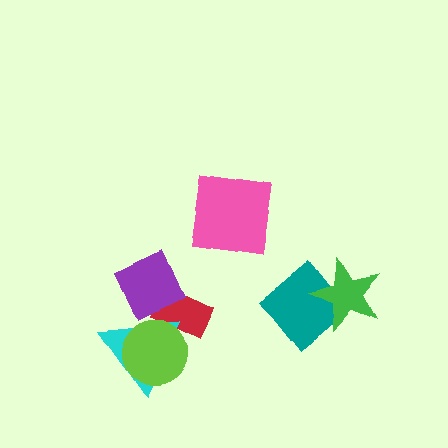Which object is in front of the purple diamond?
The cyan triangle is in front of the purple diamond.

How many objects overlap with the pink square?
0 objects overlap with the pink square.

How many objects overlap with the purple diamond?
2 objects overlap with the purple diamond.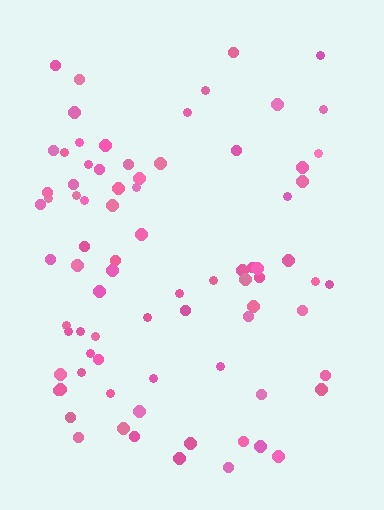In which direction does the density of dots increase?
From right to left, with the left side densest.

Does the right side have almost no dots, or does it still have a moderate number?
Still a moderate number, just noticeably fewer than the left.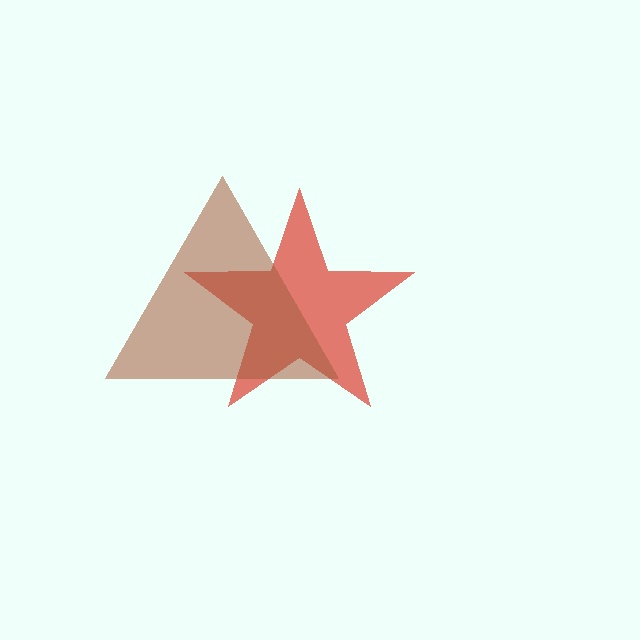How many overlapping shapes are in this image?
There are 2 overlapping shapes in the image.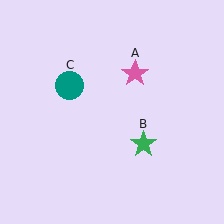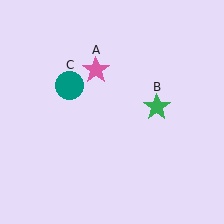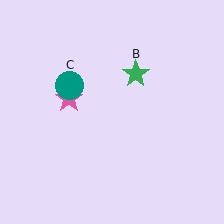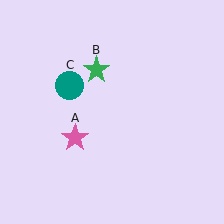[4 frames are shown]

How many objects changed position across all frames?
2 objects changed position: pink star (object A), green star (object B).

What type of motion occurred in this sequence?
The pink star (object A), green star (object B) rotated counterclockwise around the center of the scene.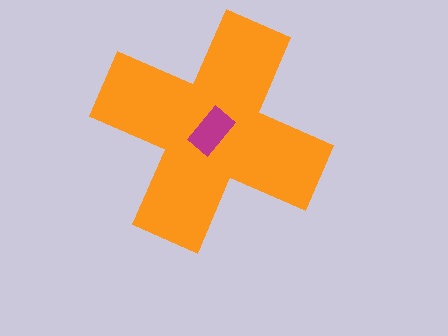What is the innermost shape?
The magenta rectangle.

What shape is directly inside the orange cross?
The magenta rectangle.